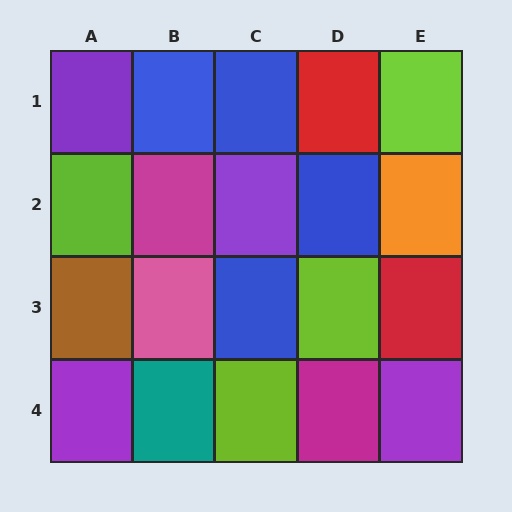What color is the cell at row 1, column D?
Red.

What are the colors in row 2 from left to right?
Lime, magenta, purple, blue, orange.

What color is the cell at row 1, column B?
Blue.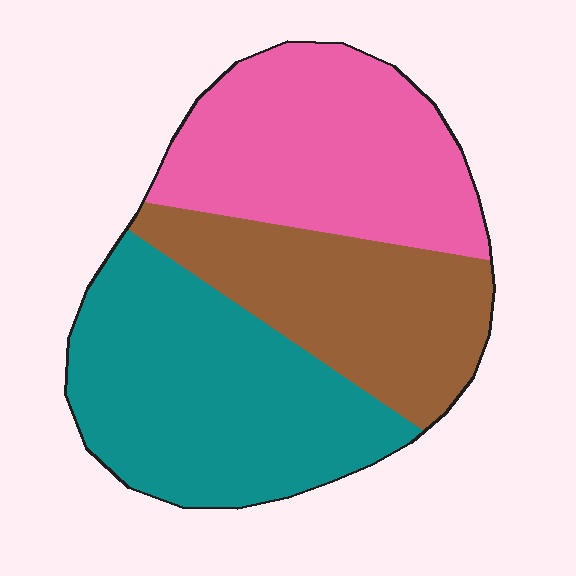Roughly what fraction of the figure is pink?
Pink covers 33% of the figure.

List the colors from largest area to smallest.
From largest to smallest: teal, pink, brown.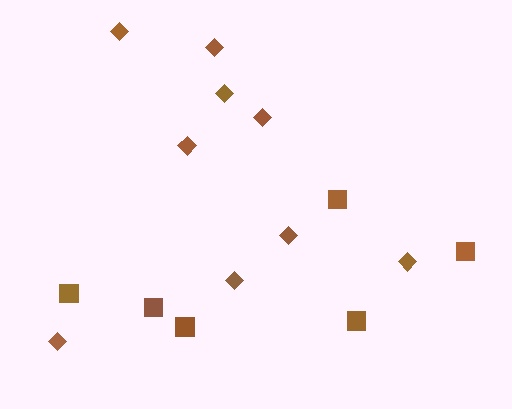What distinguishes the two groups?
There are 2 groups: one group of squares (6) and one group of diamonds (9).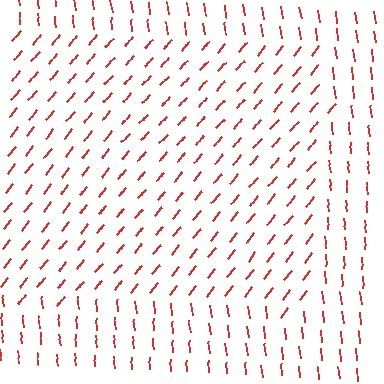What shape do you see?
I see a rectangle.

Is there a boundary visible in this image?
Yes, there is a texture boundary formed by a change in line orientation.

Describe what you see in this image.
The image is filled with small red line segments. A rectangle region in the image has lines oriented differently from the surrounding lines, creating a visible texture boundary.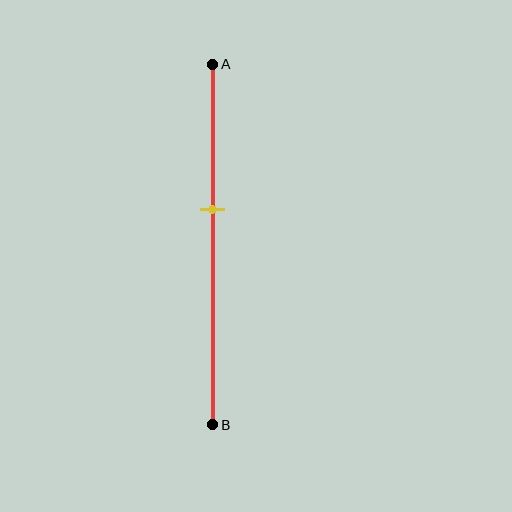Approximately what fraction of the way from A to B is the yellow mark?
The yellow mark is approximately 40% of the way from A to B.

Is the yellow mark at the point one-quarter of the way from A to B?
No, the mark is at about 40% from A, not at the 25% one-quarter point.